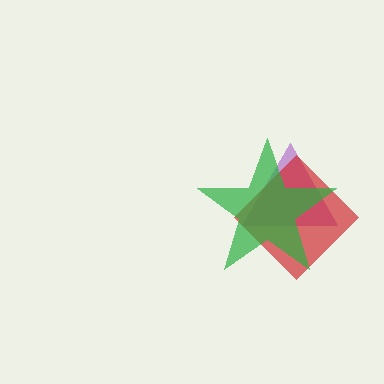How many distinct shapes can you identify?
There are 3 distinct shapes: a purple triangle, a red diamond, a green star.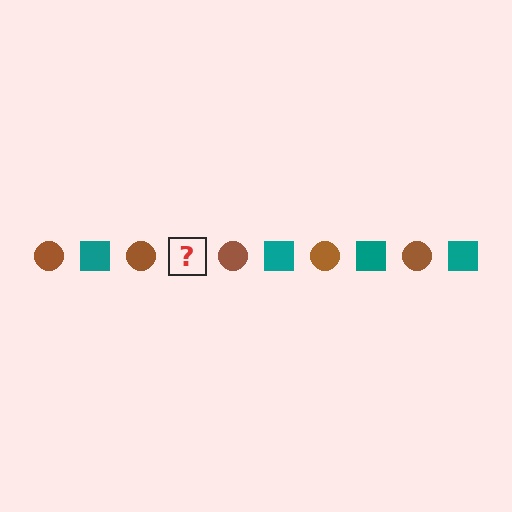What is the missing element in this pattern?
The missing element is a teal square.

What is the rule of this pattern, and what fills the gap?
The rule is that the pattern alternates between brown circle and teal square. The gap should be filled with a teal square.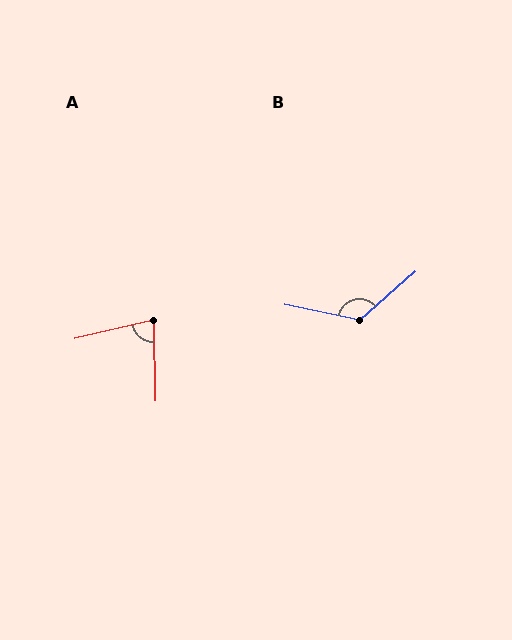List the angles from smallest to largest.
A (78°), B (127°).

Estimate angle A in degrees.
Approximately 78 degrees.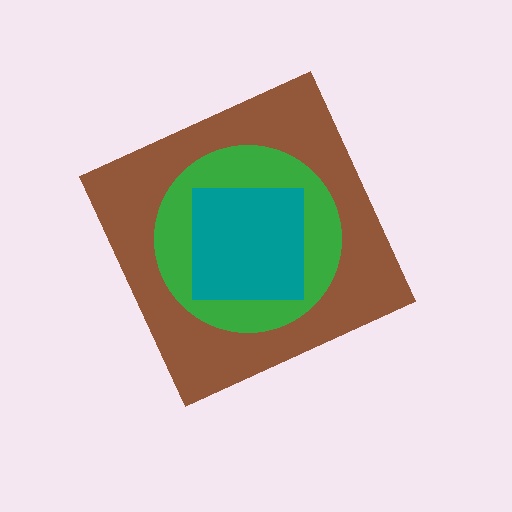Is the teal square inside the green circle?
Yes.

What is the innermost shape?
The teal square.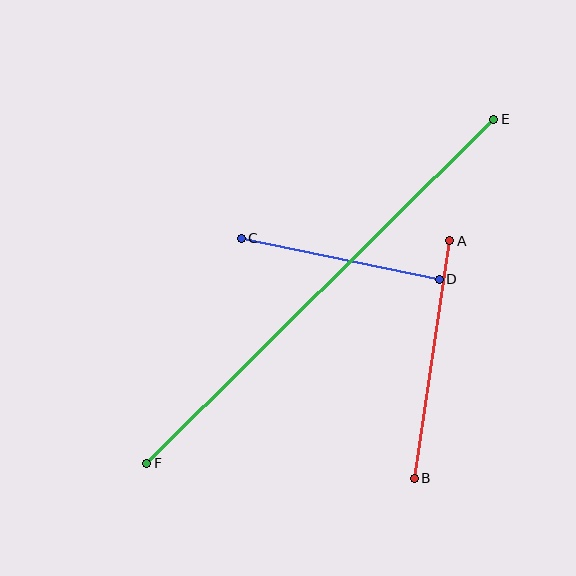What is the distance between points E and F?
The distance is approximately 489 pixels.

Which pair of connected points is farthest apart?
Points E and F are farthest apart.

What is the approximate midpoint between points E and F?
The midpoint is at approximately (320, 291) pixels.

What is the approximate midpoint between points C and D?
The midpoint is at approximately (340, 259) pixels.